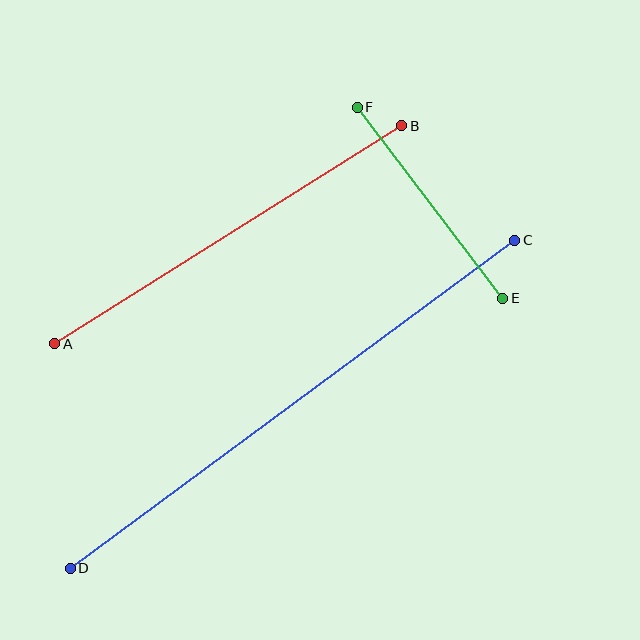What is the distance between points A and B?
The distance is approximately 410 pixels.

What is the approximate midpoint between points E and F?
The midpoint is at approximately (430, 203) pixels.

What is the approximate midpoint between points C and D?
The midpoint is at approximately (293, 404) pixels.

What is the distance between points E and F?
The distance is approximately 240 pixels.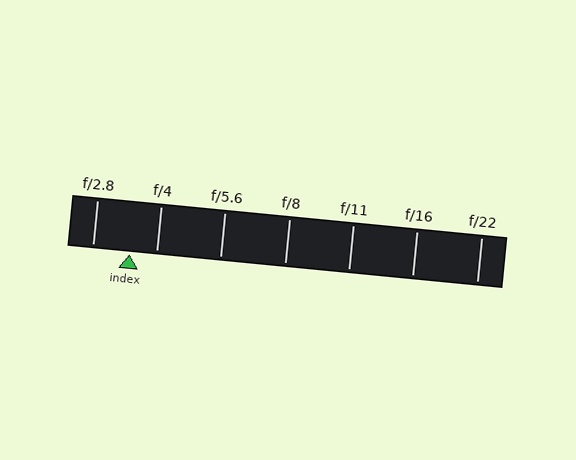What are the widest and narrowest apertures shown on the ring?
The widest aperture shown is f/2.8 and the narrowest is f/22.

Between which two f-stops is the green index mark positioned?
The index mark is between f/2.8 and f/4.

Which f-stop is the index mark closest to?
The index mark is closest to f/4.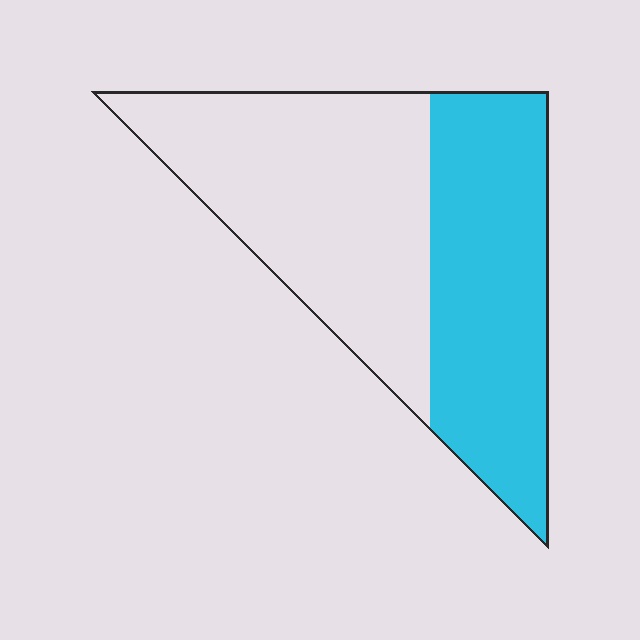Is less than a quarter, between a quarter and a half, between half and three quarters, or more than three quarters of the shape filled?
Between a quarter and a half.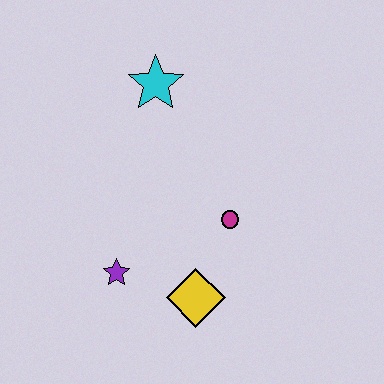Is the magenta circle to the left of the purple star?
No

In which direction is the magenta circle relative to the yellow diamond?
The magenta circle is above the yellow diamond.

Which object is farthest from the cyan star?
The yellow diamond is farthest from the cyan star.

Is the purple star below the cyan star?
Yes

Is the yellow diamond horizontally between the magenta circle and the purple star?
Yes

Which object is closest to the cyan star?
The magenta circle is closest to the cyan star.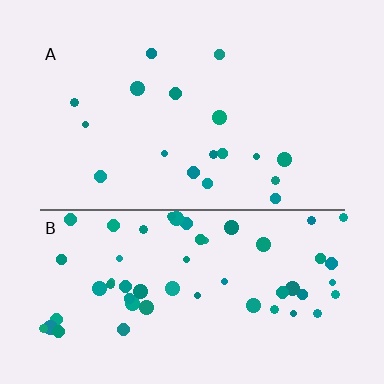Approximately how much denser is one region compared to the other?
Approximately 3.3× — region B over region A.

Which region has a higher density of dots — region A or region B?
B (the bottom).